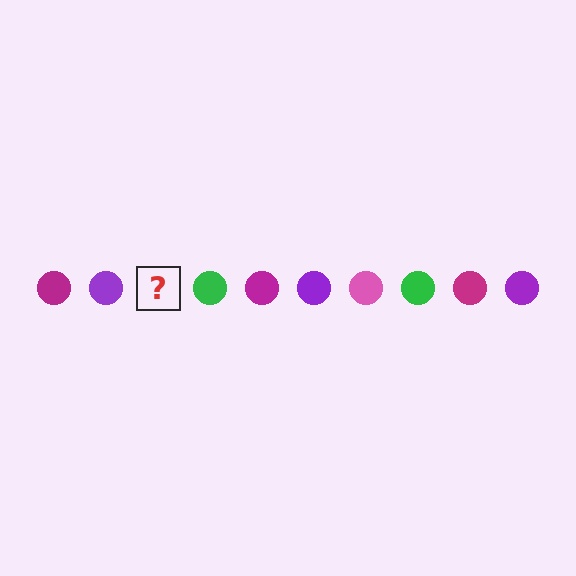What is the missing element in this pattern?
The missing element is a pink circle.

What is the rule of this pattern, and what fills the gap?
The rule is that the pattern cycles through magenta, purple, pink, green circles. The gap should be filled with a pink circle.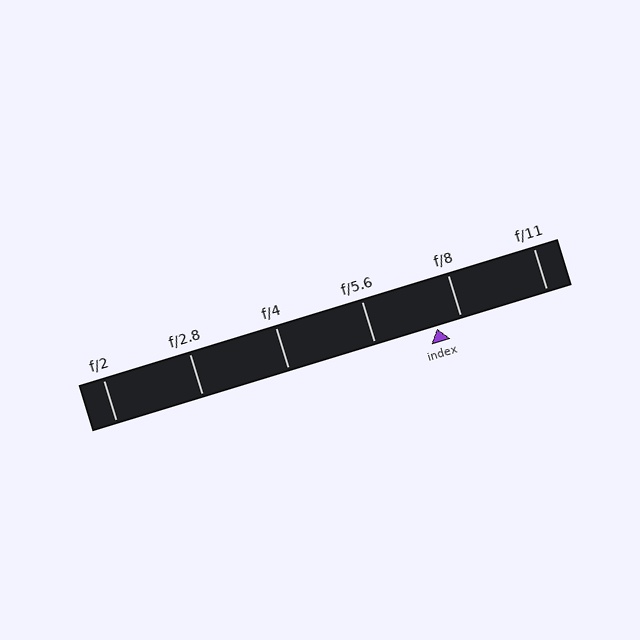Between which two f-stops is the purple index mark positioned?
The index mark is between f/5.6 and f/8.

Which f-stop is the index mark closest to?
The index mark is closest to f/8.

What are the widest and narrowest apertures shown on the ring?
The widest aperture shown is f/2 and the narrowest is f/11.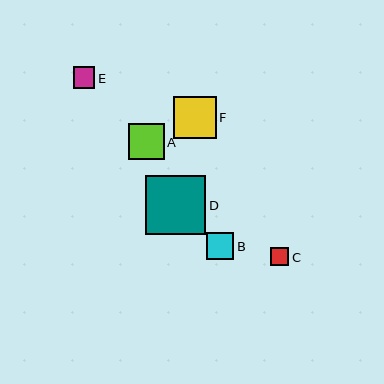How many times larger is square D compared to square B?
Square D is approximately 2.2 times the size of square B.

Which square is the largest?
Square D is the largest with a size of approximately 60 pixels.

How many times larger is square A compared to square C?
Square A is approximately 1.9 times the size of square C.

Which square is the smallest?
Square C is the smallest with a size of approximately 18 pixels.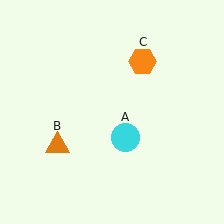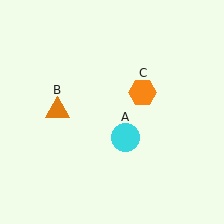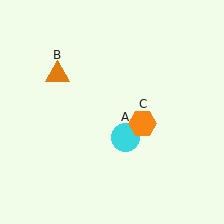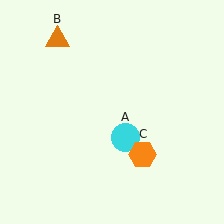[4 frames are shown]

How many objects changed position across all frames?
2 objects changed position: orange triangle (object B), orange hexagon (object C).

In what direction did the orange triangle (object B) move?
The orange triangle (object B) moved up.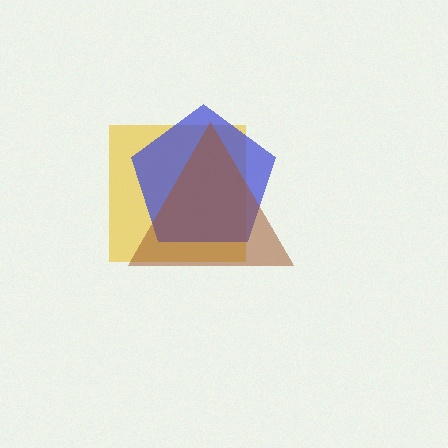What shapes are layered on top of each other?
The layered shapes are: a yellow square, a blue pentagon, a brown triangle.